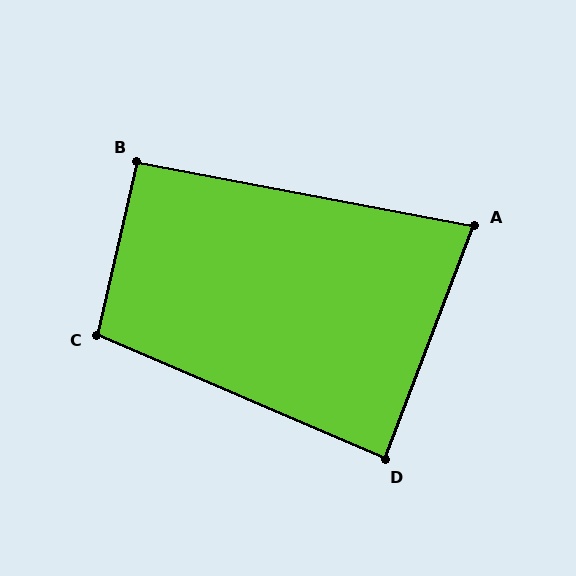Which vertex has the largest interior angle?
C, at approximately 100 degrees.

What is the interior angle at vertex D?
Approximately 88 degrees (approximately right).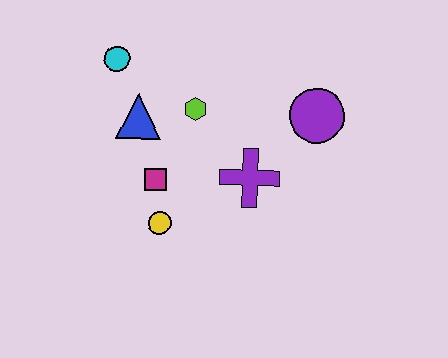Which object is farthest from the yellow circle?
The purple circle is farthest from the yellow circle.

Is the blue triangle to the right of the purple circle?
No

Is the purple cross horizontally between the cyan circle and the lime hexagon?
No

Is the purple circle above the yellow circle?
Yes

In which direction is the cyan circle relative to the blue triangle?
The cyan circle is above the blue triangle.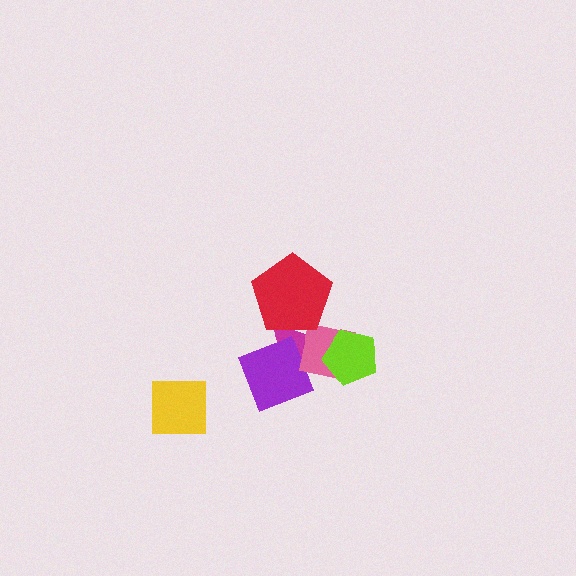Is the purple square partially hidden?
Yes, it is partially covered by another shape.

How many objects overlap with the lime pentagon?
1 object overlaps with the lime pentagon.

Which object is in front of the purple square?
The pink square is in front of the purple square.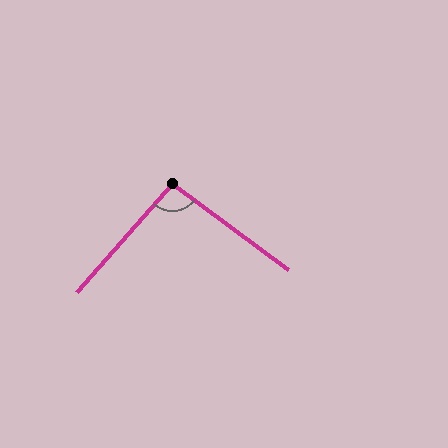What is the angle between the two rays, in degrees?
Approximately 95 degrees.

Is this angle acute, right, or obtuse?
It is approximately a right angle.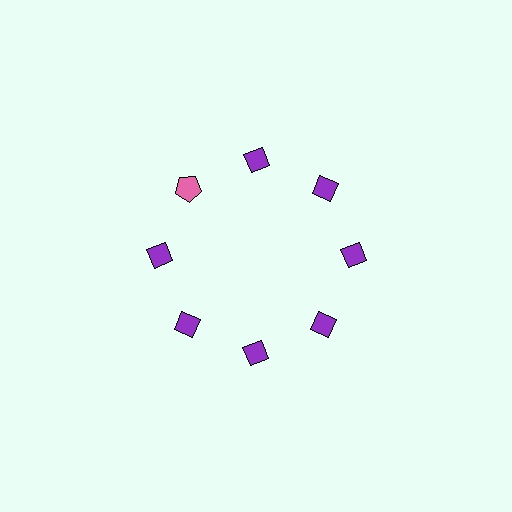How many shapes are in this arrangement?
There are 8 shapes arranged in a ring pattern.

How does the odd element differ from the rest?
It differs in both color (pink instead of purple) and shape (pentagon instead of diamond).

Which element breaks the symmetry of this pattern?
The pink pentagon at roughly the 10 o'clock position breaks the symmetry. All other shapes are purple diamonds.